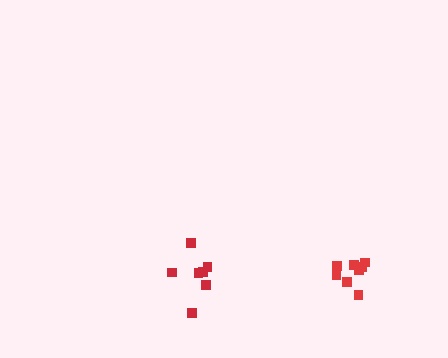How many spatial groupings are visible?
There are 2 spatial groupings.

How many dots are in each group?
Group 1: 8 dots, Group 2: 7 dots (15 total).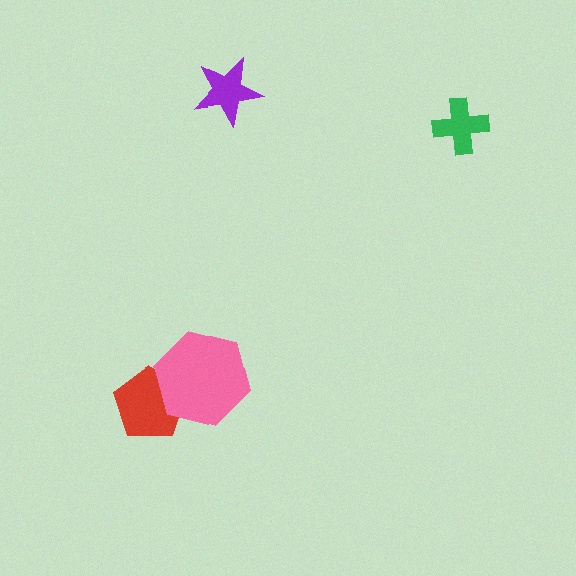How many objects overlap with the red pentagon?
1 object overlaps with the red pentagon.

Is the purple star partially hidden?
No, no other shape covers it.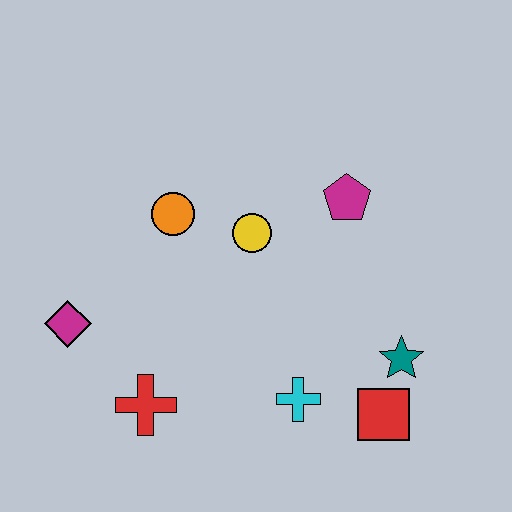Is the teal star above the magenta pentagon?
No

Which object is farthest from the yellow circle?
The red square is farthest from the yellow circle.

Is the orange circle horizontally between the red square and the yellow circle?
No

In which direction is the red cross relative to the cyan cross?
The red cross is to the left of the cyan cross.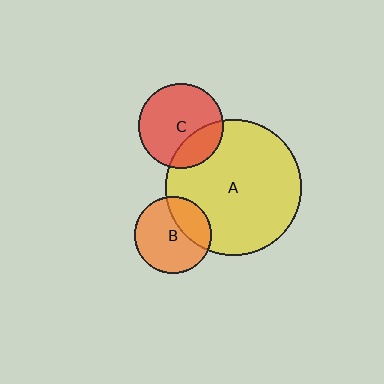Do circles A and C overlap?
Yes.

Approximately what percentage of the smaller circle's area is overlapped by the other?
Approximately 25%.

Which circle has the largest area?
Circle A (yellow).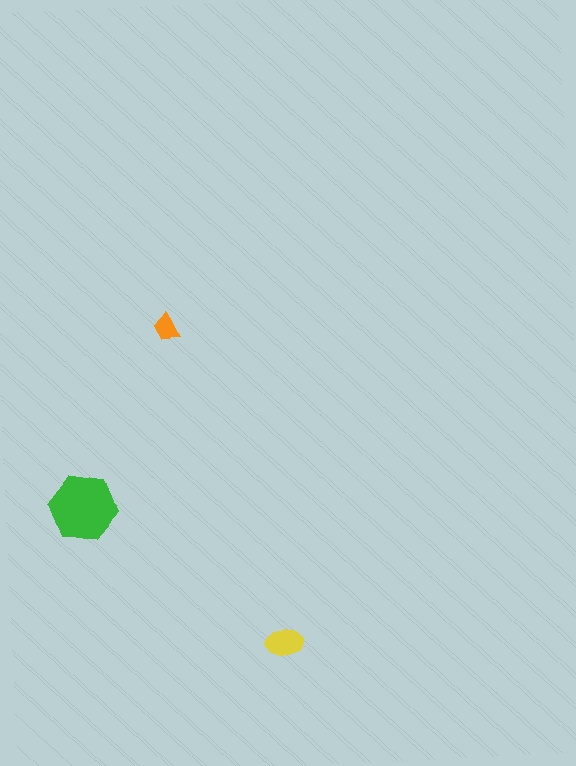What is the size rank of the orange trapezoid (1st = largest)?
3rd.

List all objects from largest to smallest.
The green hexagon, the yellow ellipse, the orange trapezoid.